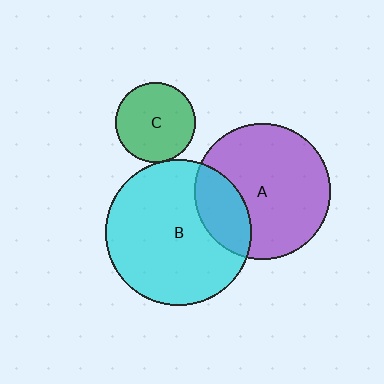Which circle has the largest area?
Circle B (cyan).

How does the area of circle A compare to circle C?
Approximately 2.9 times.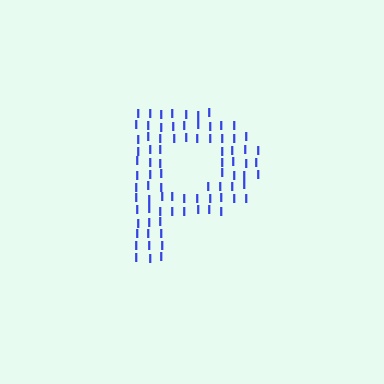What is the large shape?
The large shape is the letter P.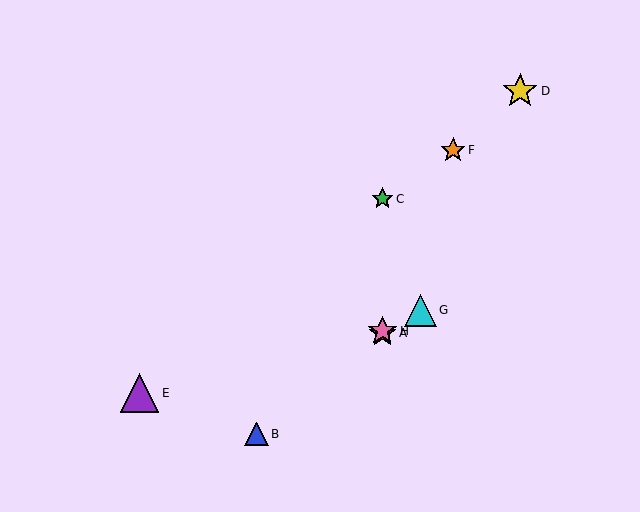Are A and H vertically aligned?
Yes, both are at x≈382.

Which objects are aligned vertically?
Objects A, C, H are aligned vertically.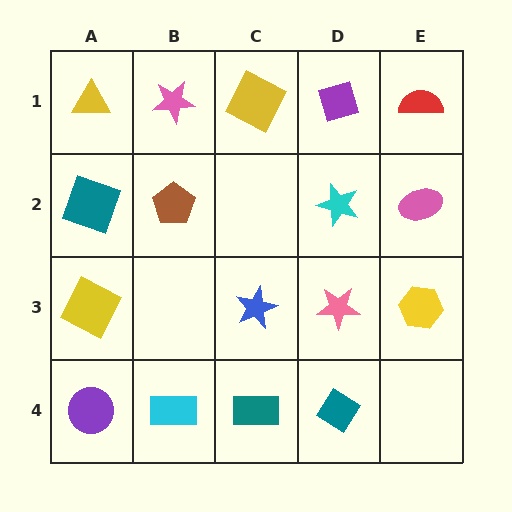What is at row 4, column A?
A purple circle.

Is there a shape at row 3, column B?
No, that cell is empty.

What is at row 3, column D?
A pink star.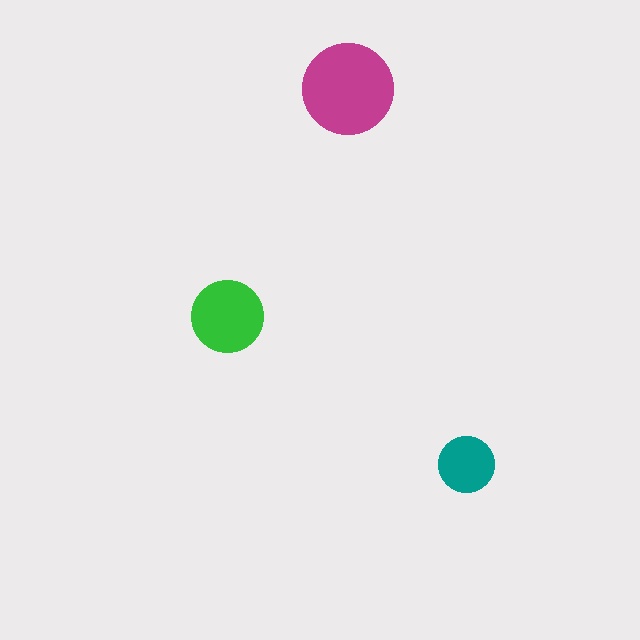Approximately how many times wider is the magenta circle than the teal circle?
About 1.5 times wider.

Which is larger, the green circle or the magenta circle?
The magenta one.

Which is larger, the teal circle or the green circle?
The green one.